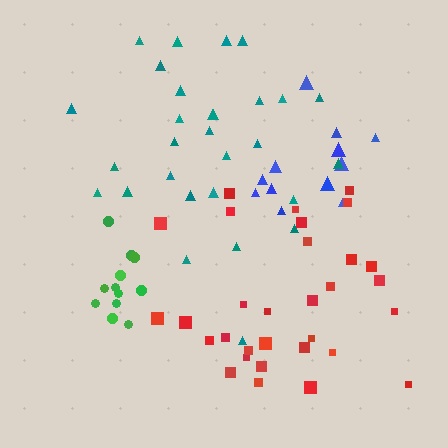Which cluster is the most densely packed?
Green.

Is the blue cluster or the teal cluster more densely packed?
Blue.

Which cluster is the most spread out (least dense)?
Teal.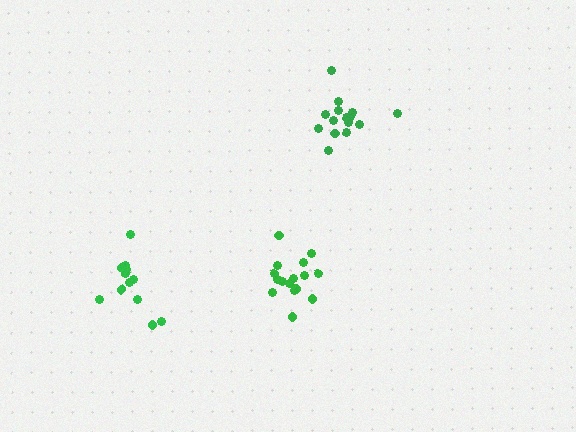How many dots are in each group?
Group 1: 16 dots, Group 2: 16 dots, Group 3: 12 dots (44 total).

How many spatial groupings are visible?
There are 3 spatial groupings.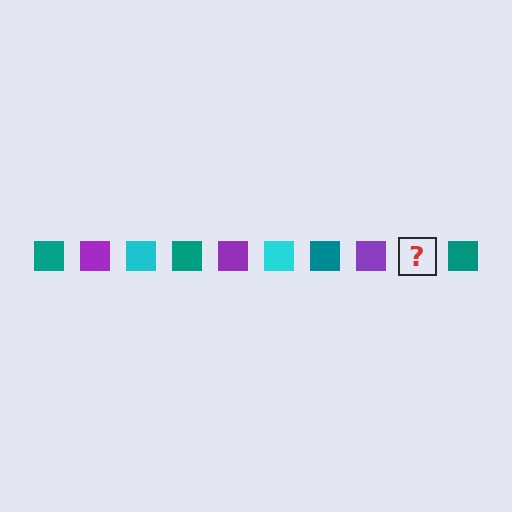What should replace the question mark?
The question mark should be replaced with a cyan square.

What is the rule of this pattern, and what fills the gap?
The rule is that the pattern cycles through teal, purple, cyan squares. The gap should be filled with a cyan square.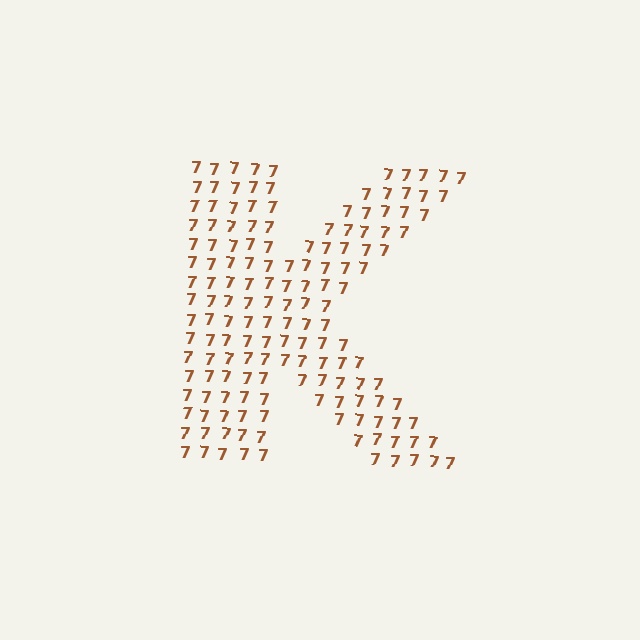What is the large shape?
The large shape is the letter K.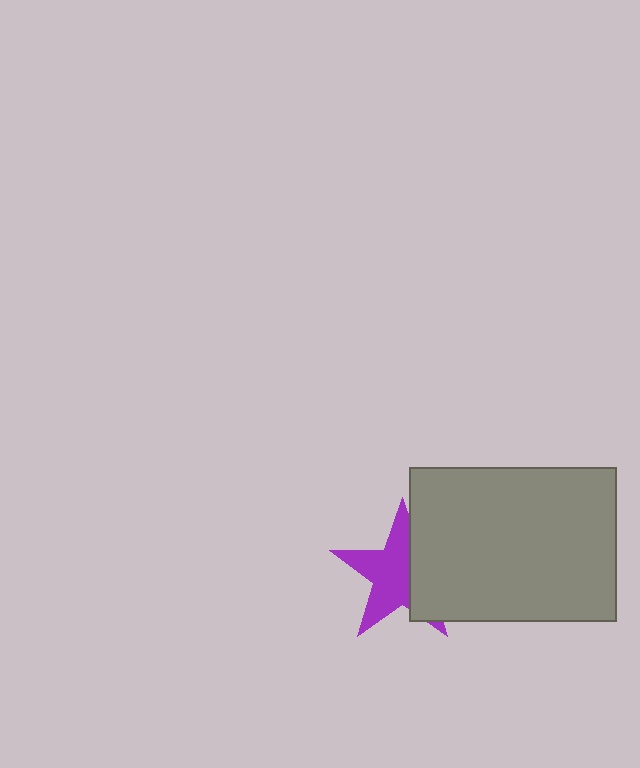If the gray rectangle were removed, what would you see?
You would see the complete purple star.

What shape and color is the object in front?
The object in front is a gray rectangle.